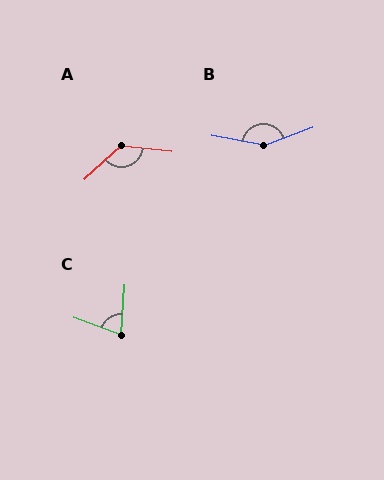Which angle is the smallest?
C, at approximately 74 degrees.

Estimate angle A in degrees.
Approximately 131 degrees.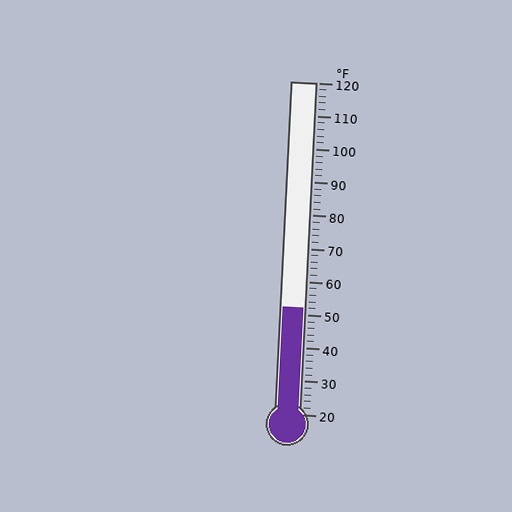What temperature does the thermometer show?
The thermometer shows approximately 52°F.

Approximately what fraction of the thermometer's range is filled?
The thermometer is filled to approximately 30% of its range.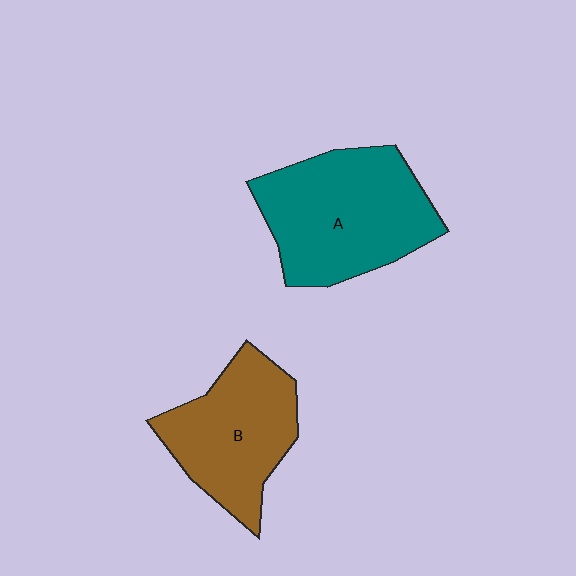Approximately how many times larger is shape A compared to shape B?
Approximately 1.3 times.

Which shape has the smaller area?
Shape B (brown).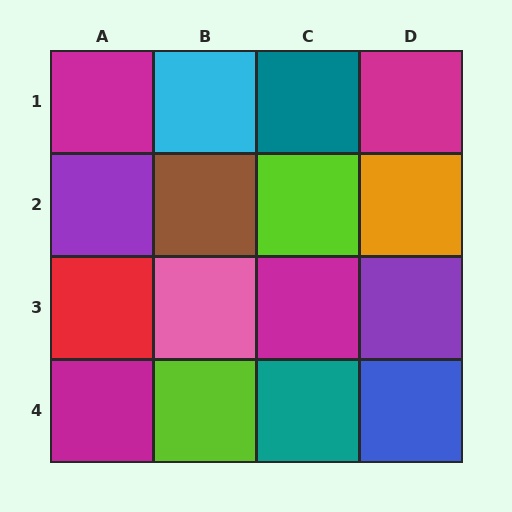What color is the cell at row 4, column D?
Blue.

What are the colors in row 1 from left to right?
Magenta, cyan, teal, magenta.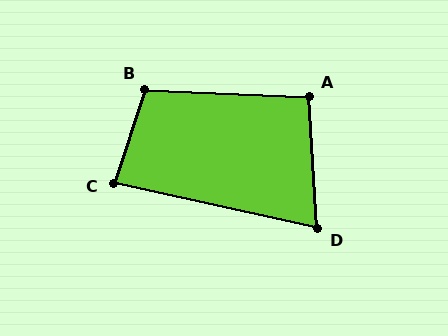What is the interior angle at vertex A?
Approximately 96 degrees (obtuse).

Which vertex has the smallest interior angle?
D, at approximately 74 degrees.